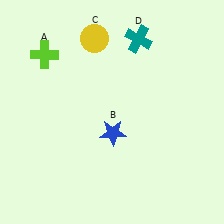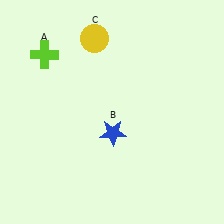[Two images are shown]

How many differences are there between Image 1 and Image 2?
There is 1 difference between the two images.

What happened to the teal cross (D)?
The teal cross (D) was removed in Image 2. It was in the top-right area of Image 1.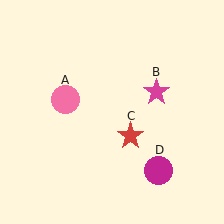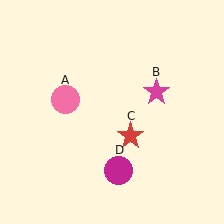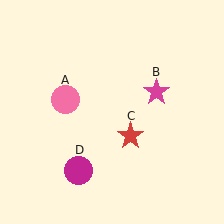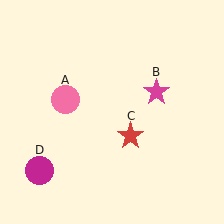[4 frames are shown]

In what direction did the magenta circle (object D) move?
The magenta circle (object D) moved left.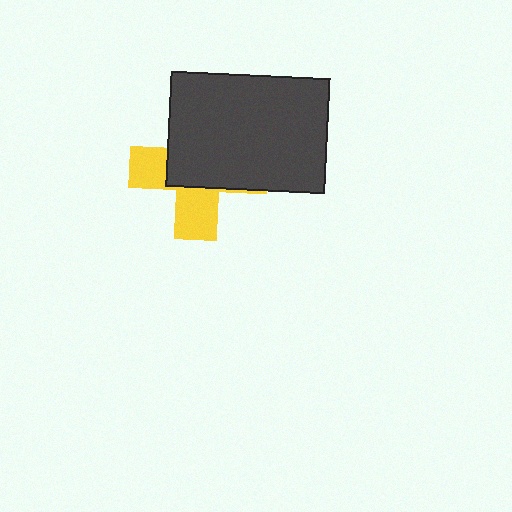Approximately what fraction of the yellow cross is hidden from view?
Roughly 62% of the yellow cross is hidden behind the dark gray rectangle.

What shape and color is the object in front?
The object in front is a dark gray rectangle.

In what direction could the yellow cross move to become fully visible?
The yellow cross could move toward the lower-left. That would shift it out from behind the dark gray rectangle entirely.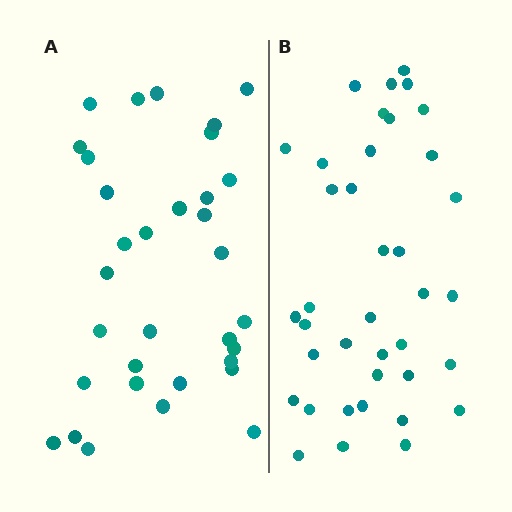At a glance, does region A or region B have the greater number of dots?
Region B (the right region) has more dots.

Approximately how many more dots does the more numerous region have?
Region B has about 5 more dots than region A.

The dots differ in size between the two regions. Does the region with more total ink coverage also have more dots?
No. Region A has more total ink coverage because its dots are larger, but region B actually contains more individual dots. Total area can be misleading — the number of items is what matters here.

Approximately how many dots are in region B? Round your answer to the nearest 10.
About 40 dots. (The exact count is 38, which rounds to 40.)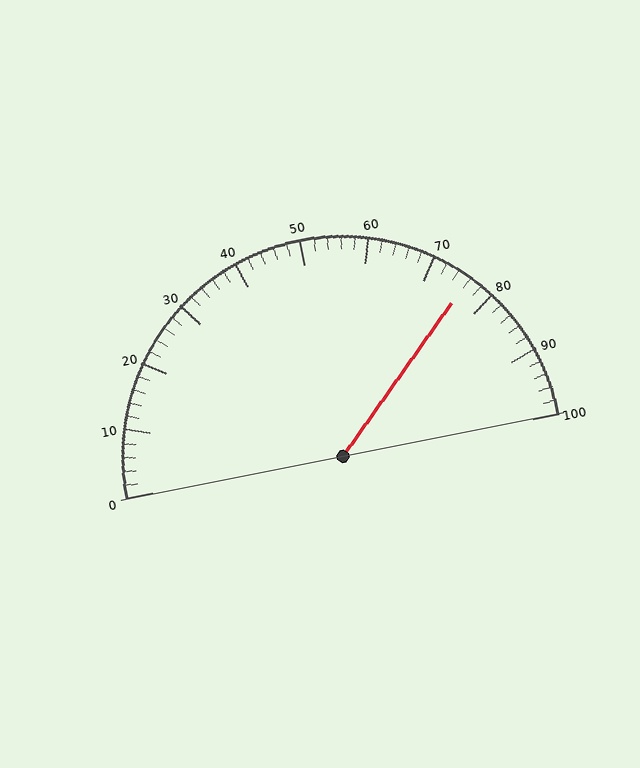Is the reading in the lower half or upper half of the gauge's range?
The reading is in the upper half of the range (0 to 100).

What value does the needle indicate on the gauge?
The needle indicates approximately 76.